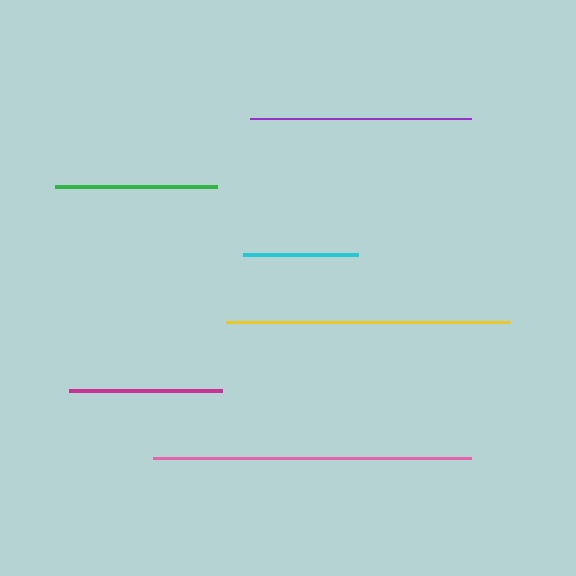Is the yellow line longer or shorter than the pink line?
The pink line is longer than the yellow line.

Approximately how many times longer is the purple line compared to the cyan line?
The purple line is approximately 1.9 times the length of the cyan line.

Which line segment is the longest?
The pink line is the longest at approximately 318 pixels.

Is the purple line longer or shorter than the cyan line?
The purple line is longer than the cyan line.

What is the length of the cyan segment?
The cyan segment is approximately 115 pixels long.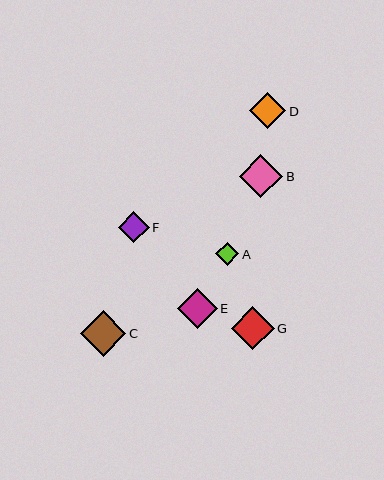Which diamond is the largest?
Diamond C is the largest with a size of approximately 46 pixels.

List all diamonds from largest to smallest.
From largest to smallest: C, B, G, E, D, F, A.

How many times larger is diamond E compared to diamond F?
Diamond E is approximately 1.3 times the size of diamond F.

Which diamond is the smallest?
Diamond A is the smallest with a size of approximately 23 pixels.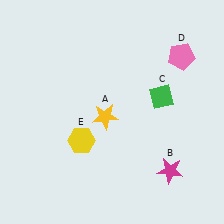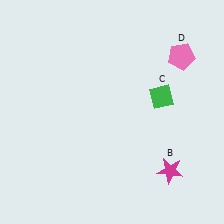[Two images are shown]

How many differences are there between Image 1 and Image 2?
There are 2 differences between the two images.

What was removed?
The yellow hexagon (E), the yellow star (A) were removed in Image 2.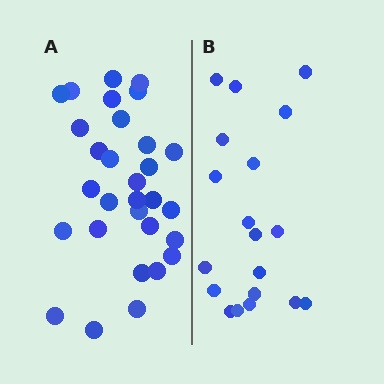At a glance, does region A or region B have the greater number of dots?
Region A (the left region) has more dots.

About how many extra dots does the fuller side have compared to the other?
Region A has roughly 12 or so more dots than region B.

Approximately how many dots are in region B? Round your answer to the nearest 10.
About 20 dots. (The exact count is 19, which rounds to 20.)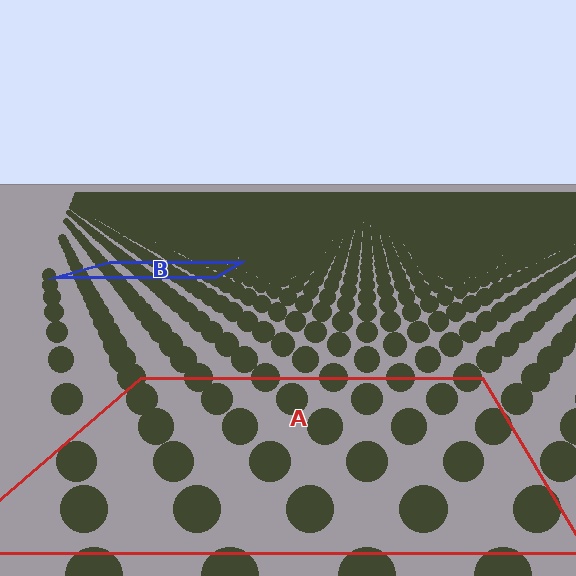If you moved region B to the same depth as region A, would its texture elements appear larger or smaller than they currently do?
They would appear larger. At a closer depth, the same texture elements are projected at a bigger on-screen size.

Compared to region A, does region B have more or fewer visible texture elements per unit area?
Region B has more texture elements per unit area — they are packed more densely because it is farther away.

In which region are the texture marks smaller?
The texture marks are smaller in region B, because it is farther away.